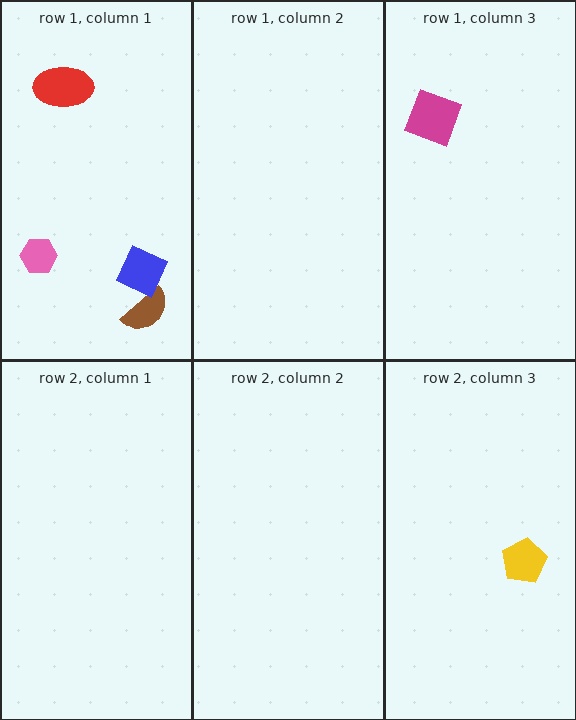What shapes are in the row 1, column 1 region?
The pink hexagon, the red ellipse, the brown semicircle, the blue square.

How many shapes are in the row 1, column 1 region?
4.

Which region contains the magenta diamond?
The row 1, column 3 region.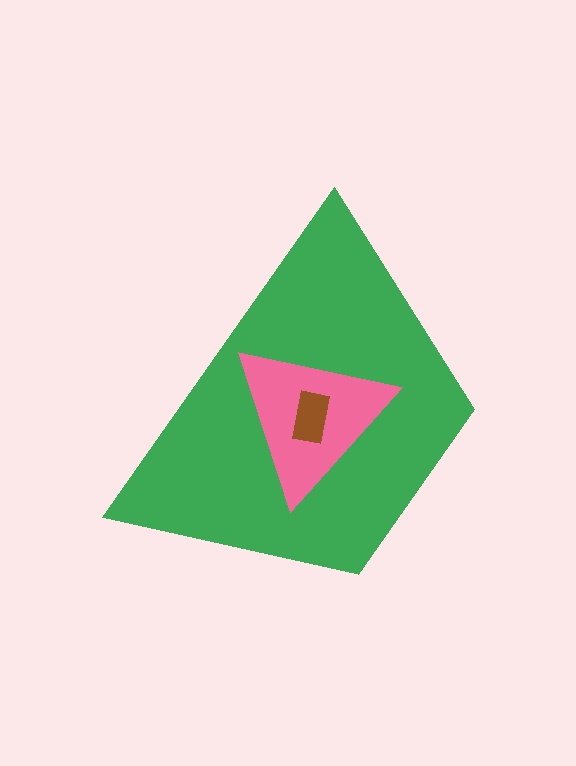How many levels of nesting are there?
3.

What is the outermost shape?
The green trapezoid.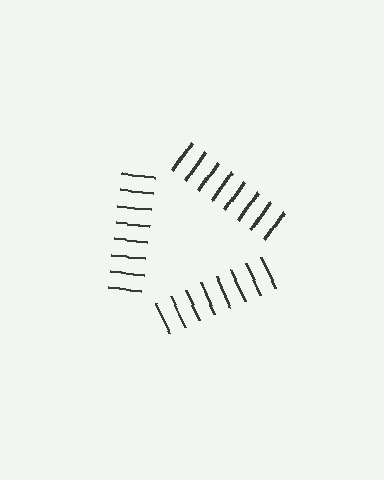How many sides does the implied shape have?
3 sides — the line-ends trace a triangle.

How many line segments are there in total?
24 — 8 along each of the 3 edges.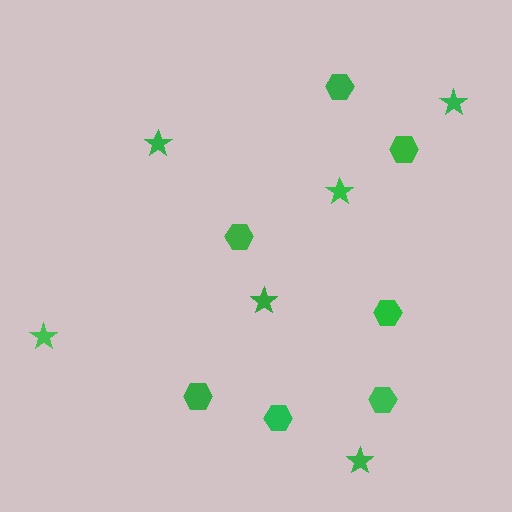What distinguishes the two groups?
There are 2 groups: one group of hexagons (7) and one group of stars (6).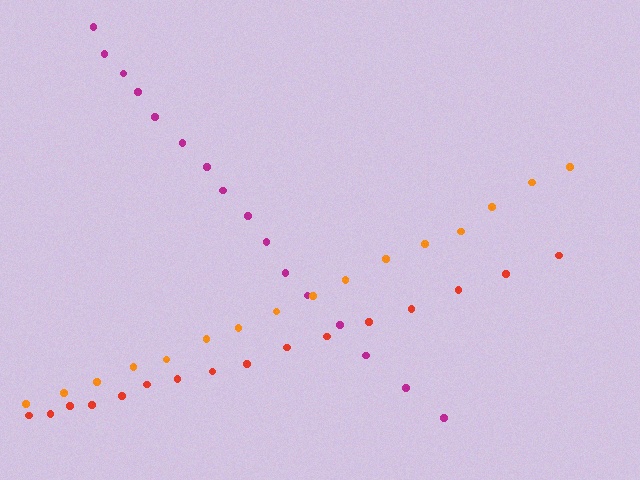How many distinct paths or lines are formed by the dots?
There are 3 distinct paths.